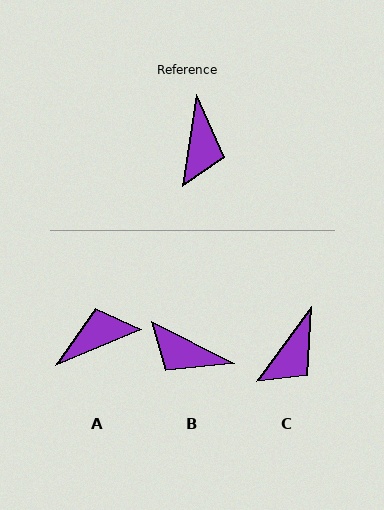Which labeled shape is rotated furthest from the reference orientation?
A, about 122 degrees away.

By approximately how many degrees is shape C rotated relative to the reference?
Approximately 27 degrees clockwise.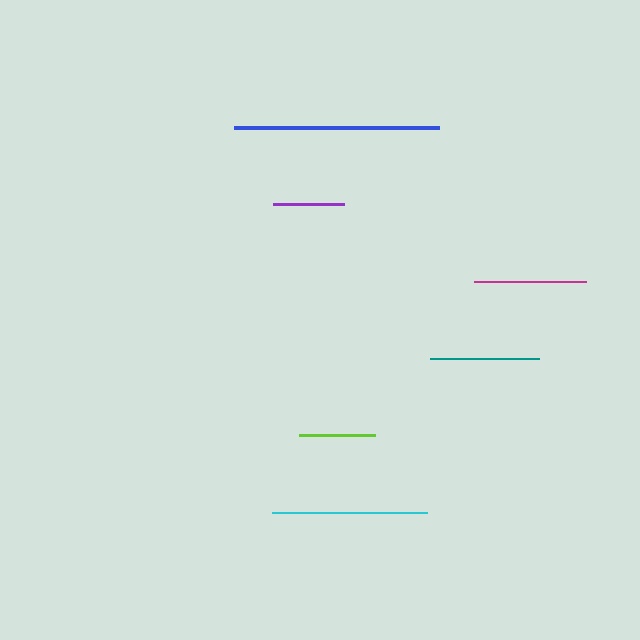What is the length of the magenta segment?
The magenta segment is approximately 113 pixels long.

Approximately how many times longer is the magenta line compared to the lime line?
The magenta line is approximately 1.5 times the length of the lime line.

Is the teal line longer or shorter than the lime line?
The teal line is longer than the lime line.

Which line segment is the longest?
The blue line is the longest at approximately 205 pixels.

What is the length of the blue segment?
The blue segment is approximately 205 pixels long.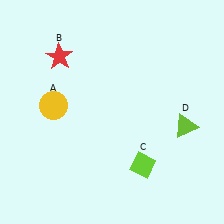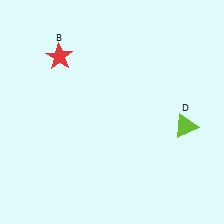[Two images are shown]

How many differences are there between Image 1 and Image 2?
There are 2 differences between the two images.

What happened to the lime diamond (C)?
The lime diamond (C) was removed in Image 2. It was in the bottom-right area of Image 1.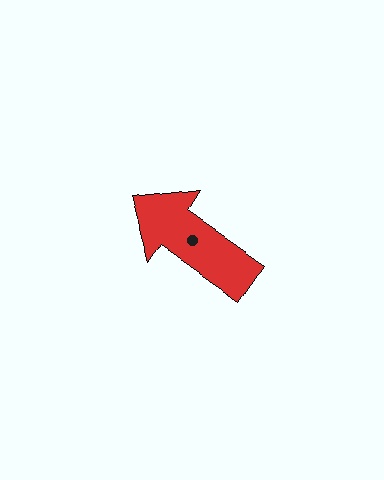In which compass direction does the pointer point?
Northwest.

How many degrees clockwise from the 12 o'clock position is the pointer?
Approximately 304 degrees.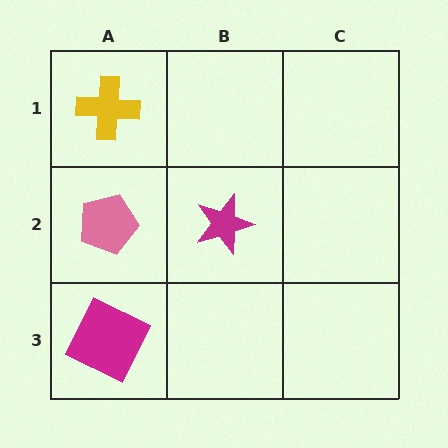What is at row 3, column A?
A magenta square.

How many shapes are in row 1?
1 shape.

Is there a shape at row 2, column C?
No, that cell is empty.